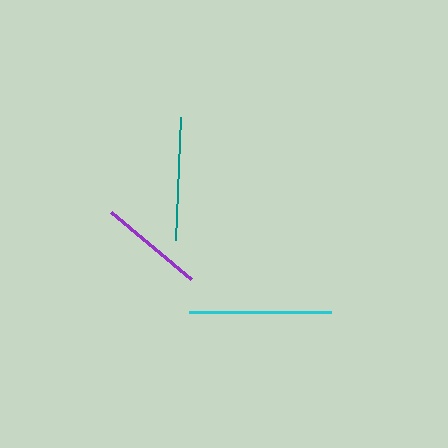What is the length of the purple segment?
The purple segment is approximately 104 pixels long.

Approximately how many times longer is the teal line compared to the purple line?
The teal line is approximately 1.2 times the length of the purple line.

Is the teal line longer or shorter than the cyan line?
The cyan line is longer than the teal line.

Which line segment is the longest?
The cyan line is the longest at approximately 142 pixels.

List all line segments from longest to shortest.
From longest to shortest: cyan, teal, purple.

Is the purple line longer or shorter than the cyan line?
The cyan line is longer than the purple line.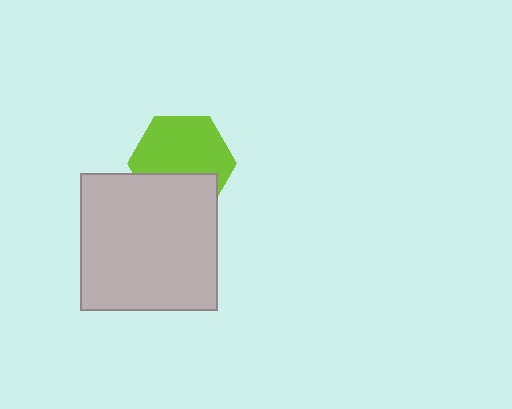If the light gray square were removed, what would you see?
You would see the complete lime hexagon.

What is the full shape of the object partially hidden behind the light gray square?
The partially hidden object is a lime hexagon.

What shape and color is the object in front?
The object in front is a light gray square.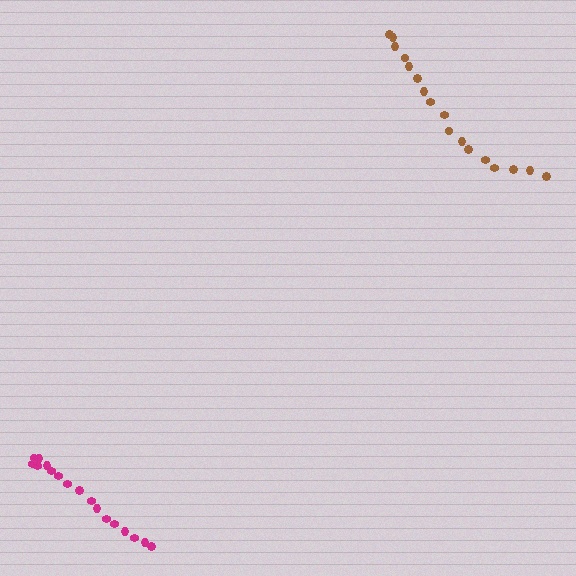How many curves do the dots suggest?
There are 2 distinct paths.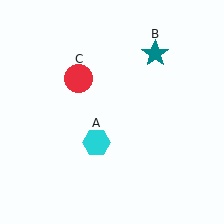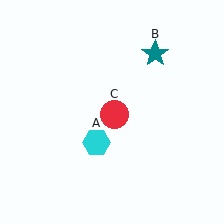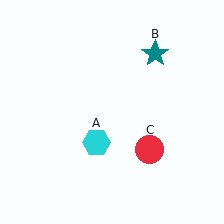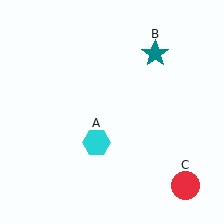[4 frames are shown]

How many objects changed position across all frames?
1 object changed position: red circle (object C).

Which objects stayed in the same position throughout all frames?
Cyan hexagon (object A) and teal star (object B) remained stationary.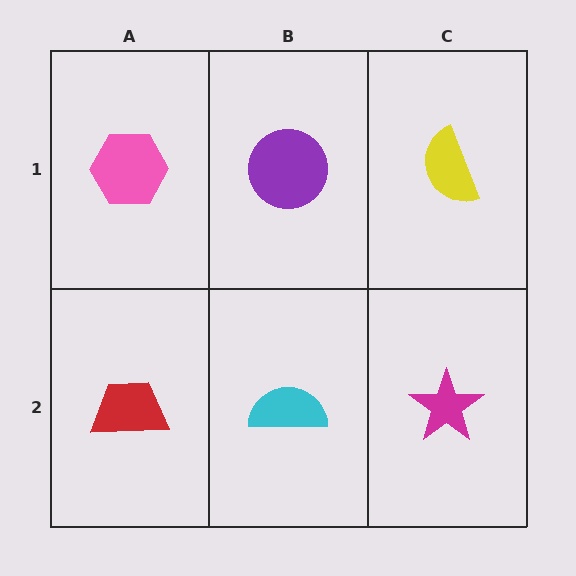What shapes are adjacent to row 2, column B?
A purple circle (row 1, column B), a red trapezoid (row 2, column A), a magenta star (row 2, column C).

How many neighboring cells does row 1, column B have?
3.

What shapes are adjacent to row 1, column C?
A magenta star (row 2, column C), a purple circle (row 1, column B).